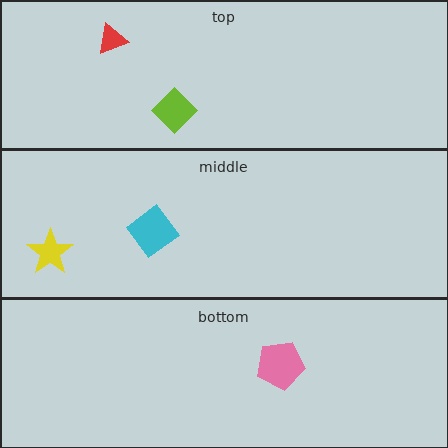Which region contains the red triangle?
The top region.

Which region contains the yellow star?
The middle region.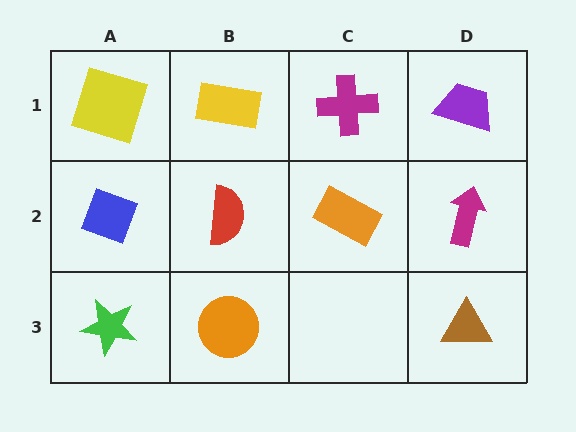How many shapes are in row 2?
4 shapes.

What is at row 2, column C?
An orange rectangle.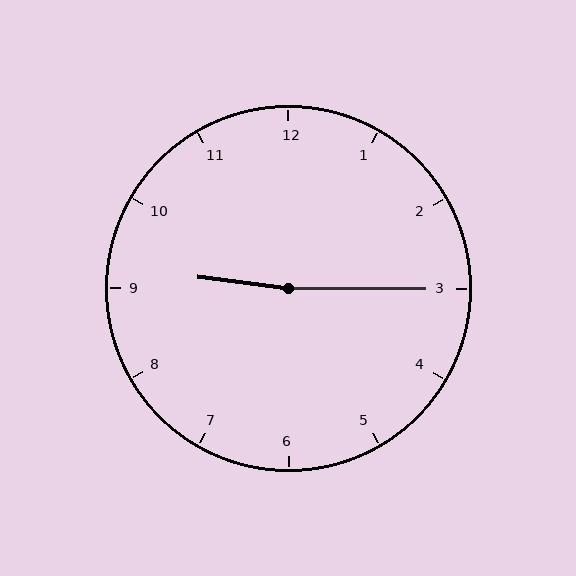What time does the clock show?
9:15.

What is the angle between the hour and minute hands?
Approximately 172 degrees.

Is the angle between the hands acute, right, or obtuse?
It is obtuse.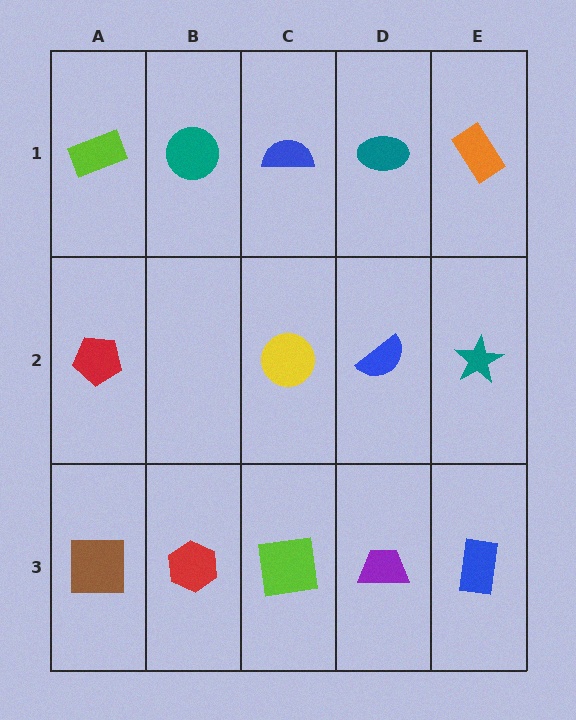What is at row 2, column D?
A blue semicircle.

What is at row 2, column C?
A yellow circle.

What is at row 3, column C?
A lime square.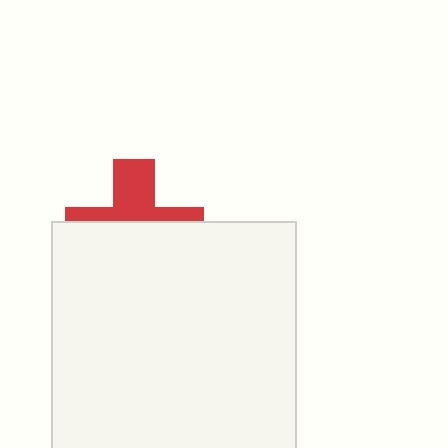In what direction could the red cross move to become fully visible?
The red cross could move up. That would shift it out from behind the white square entirely.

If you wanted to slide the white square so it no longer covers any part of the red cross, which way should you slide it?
Slide it down — that is the most direct way to separate the two shapes.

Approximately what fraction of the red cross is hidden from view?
Roughly 60% of the red cross is hidden behind the white square.